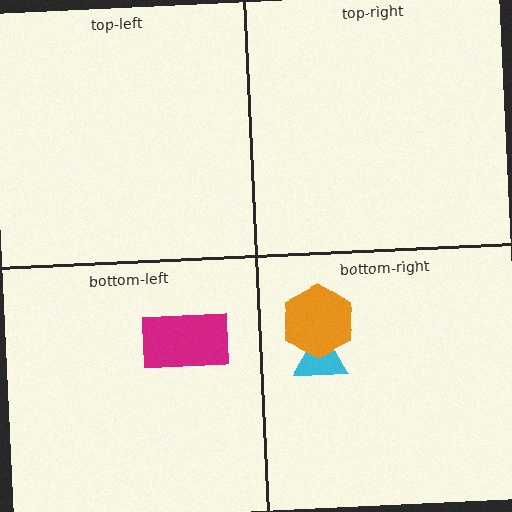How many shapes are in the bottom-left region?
1.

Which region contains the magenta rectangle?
The bottom-left region.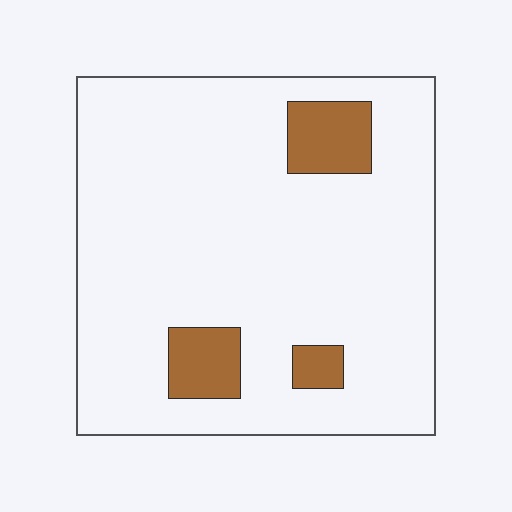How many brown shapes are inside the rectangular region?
3.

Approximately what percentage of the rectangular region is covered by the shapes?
Approximately 10%.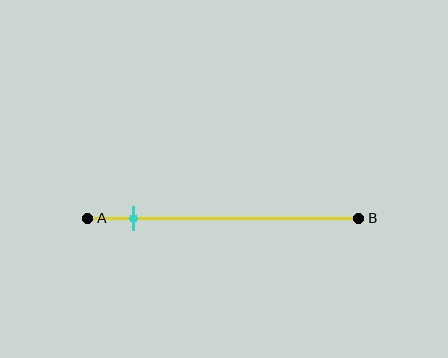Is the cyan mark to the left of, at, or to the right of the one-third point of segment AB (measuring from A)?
The cyan mark is to the left of the one-third point of segment AB.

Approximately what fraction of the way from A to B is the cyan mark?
The cyan mark is approximately 15% of the way from A to B.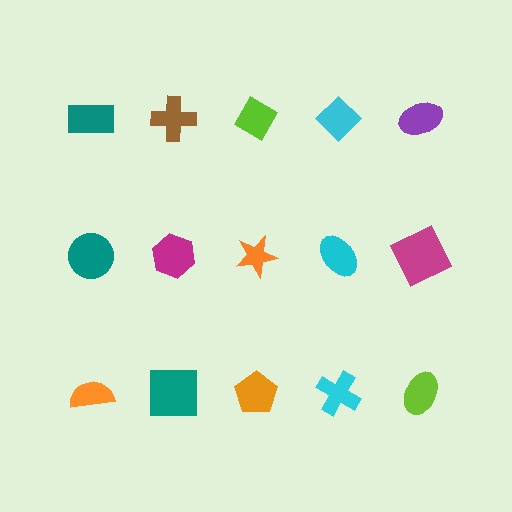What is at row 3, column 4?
A cyan cross.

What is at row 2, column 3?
An orange star.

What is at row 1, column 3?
A lime diamond.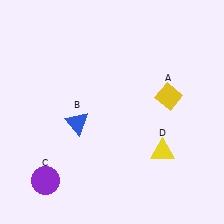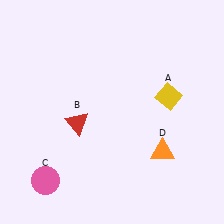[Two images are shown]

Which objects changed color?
B changed from blue to red. C changed from purple to pink. D changed from yellow to orange.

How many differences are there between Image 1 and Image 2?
There are 3 differences between the two images.